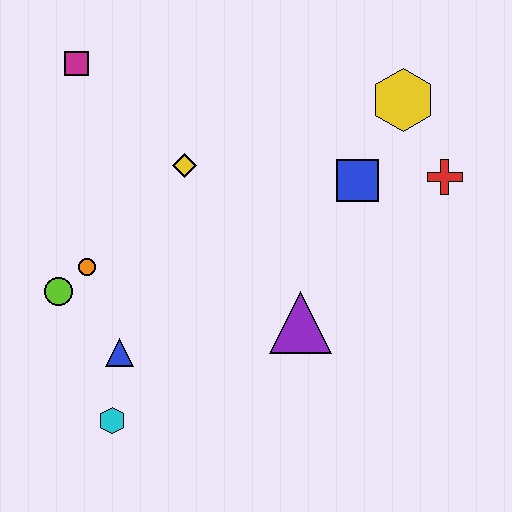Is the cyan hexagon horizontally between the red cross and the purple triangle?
No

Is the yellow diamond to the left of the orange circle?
No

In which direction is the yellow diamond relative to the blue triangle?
The yellow diamond is above the blue triangle.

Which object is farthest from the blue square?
The cyan hexagon is farthest from the blue square.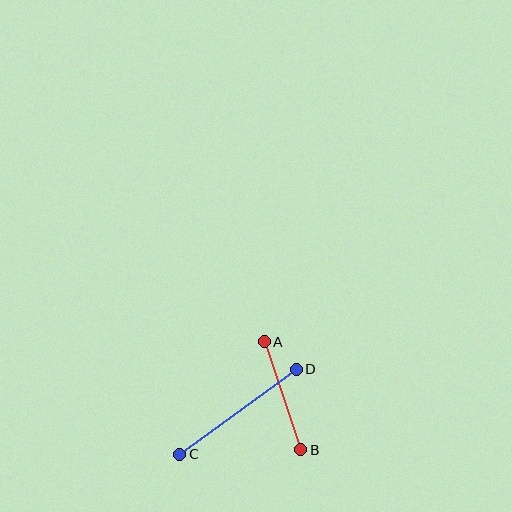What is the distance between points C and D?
The distance is approximately 144 pixels.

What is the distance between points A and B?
The distance is approximately 114 pixels.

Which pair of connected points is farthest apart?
Points C and D are farthest apart.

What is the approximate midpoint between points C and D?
The midpoint is at approximately (238, 412) pixels.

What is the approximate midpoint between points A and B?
The midpoint is at approximately (283, 396) pixels.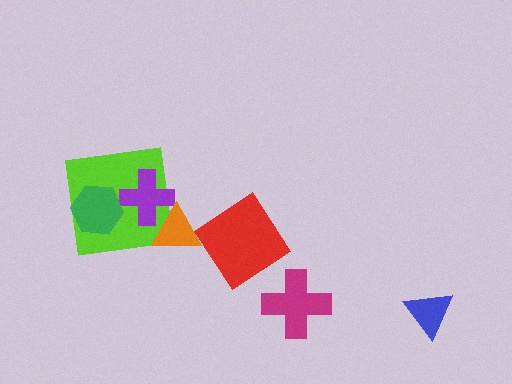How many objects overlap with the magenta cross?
0 objects overlap with the magenta cross.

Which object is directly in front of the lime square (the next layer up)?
The purple cross is directly in front of the lime square.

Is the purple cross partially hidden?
Yes, it is partially covered by another shape.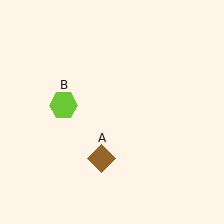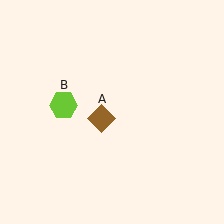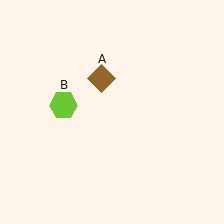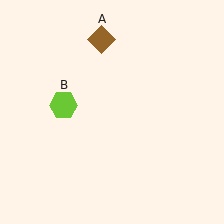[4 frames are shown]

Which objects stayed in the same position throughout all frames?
Lime hexagon (object B) remained stationary.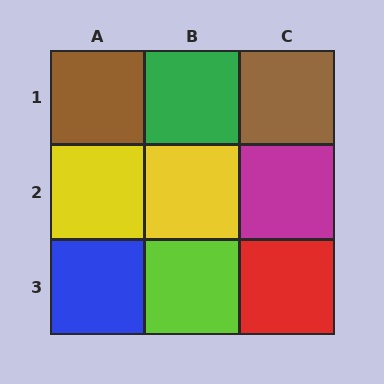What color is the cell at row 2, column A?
Yellow.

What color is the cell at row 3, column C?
Red.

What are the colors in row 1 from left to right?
Brown, green, brown.